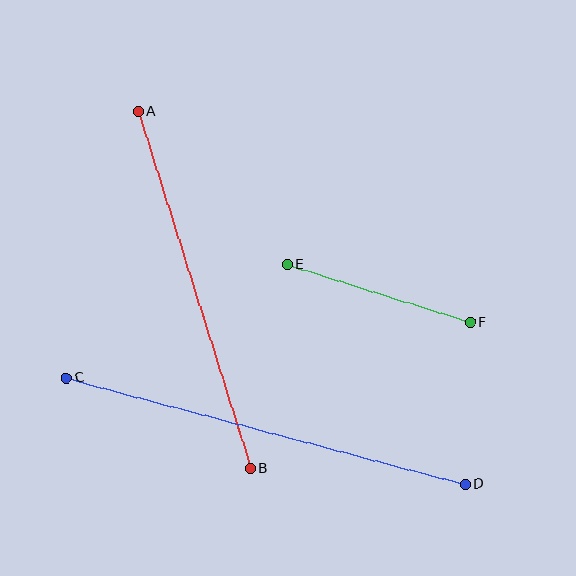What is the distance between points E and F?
The distance is approximately 192 pixels.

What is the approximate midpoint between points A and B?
The midpoint is at approximately (194, 290) pixels.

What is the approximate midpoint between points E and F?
The midpoint is at approximately (379, 293) pixels.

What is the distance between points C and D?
The distance is approximately 413 pixels.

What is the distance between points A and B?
The distance is approximately 374 pixels.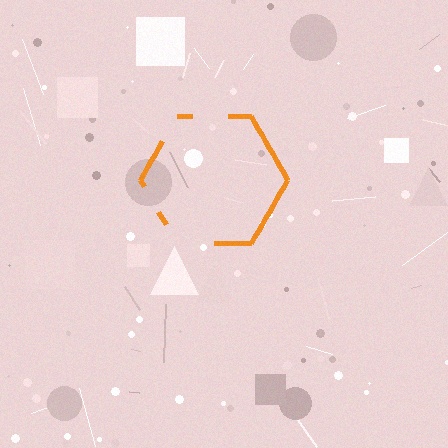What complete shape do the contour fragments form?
The contour fragments form a hexagon.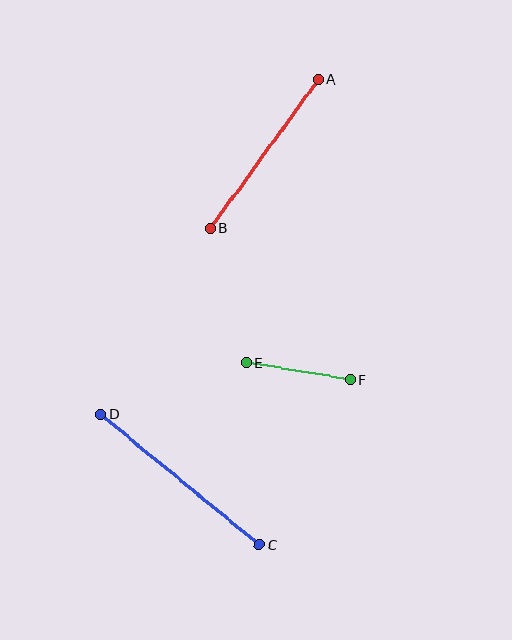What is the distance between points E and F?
The distance is approximately 105 pixels.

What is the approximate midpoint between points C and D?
The midpoint is at approximately (180, 479) pixels.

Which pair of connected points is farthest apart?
Points C and D are farthest apart.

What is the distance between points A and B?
The distance is approximately 184 pixels.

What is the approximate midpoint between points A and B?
The midpoint is at approximately (264, 154) pixels.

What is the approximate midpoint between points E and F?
The midpoint is at approximately (298, 371) pixels.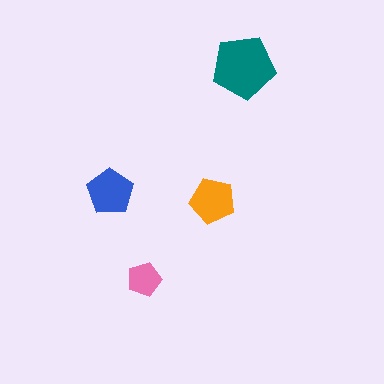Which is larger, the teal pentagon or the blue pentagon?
The teal one.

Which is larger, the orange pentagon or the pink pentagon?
The orange one.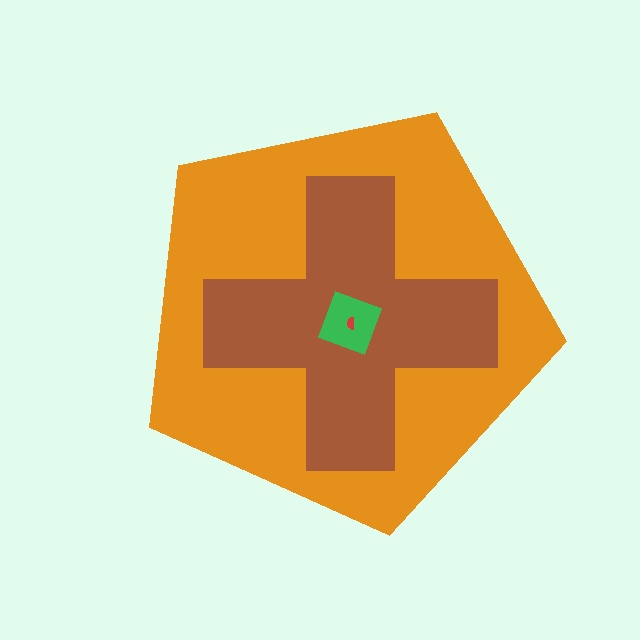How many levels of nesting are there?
4.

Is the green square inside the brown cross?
Yes.